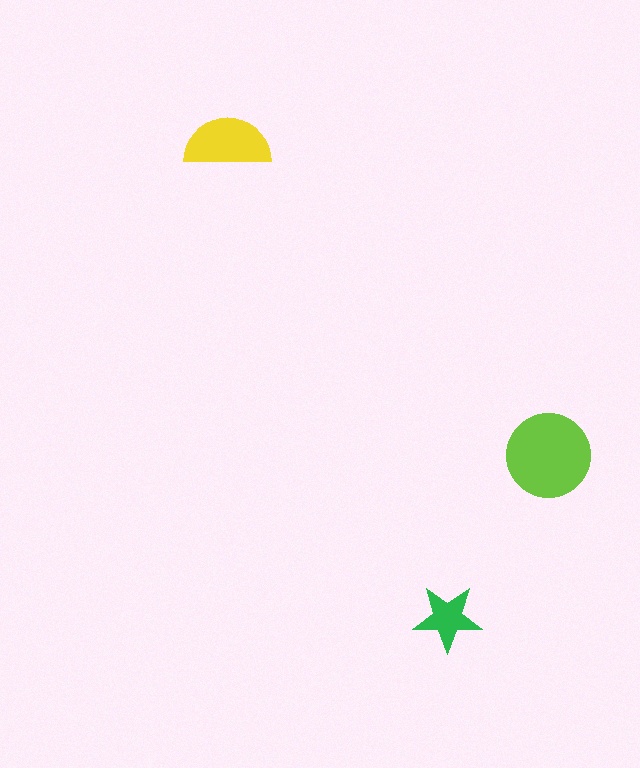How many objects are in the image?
There are 3 objects in the image.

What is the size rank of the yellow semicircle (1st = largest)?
2nd.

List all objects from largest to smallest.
The lime circle, the yellow semicircle, the green star.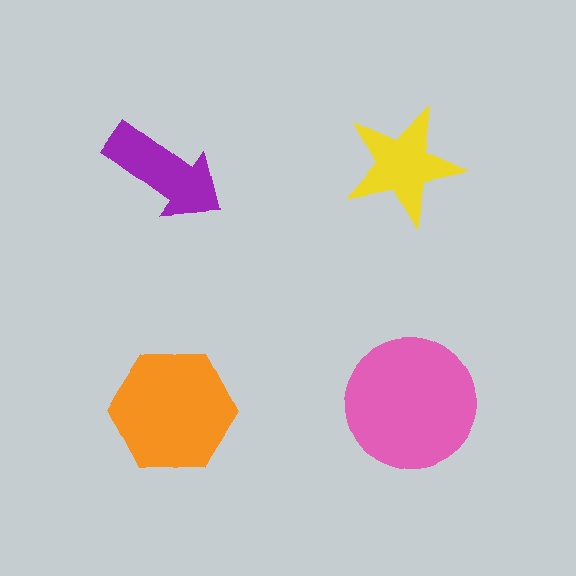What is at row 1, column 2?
A yellow star.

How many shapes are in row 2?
2 shapes.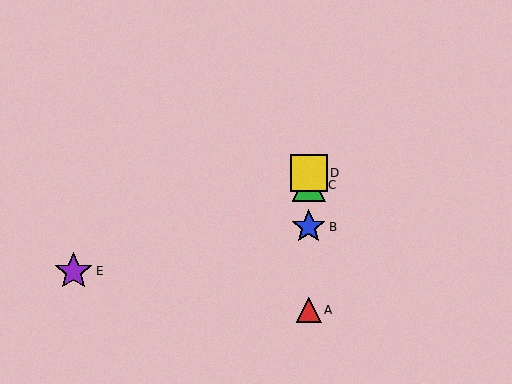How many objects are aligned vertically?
4 objects (A, B, C, D) are aligned vertically.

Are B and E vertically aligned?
No, B is at x≈309 and E is at x≈74.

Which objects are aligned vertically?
Objects A, B, C, D are aligned vertically.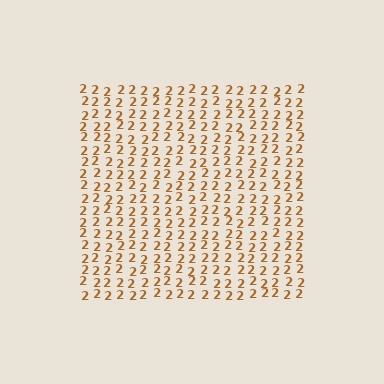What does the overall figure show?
The overall figure shows a square.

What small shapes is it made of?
It is made of small digit 2's.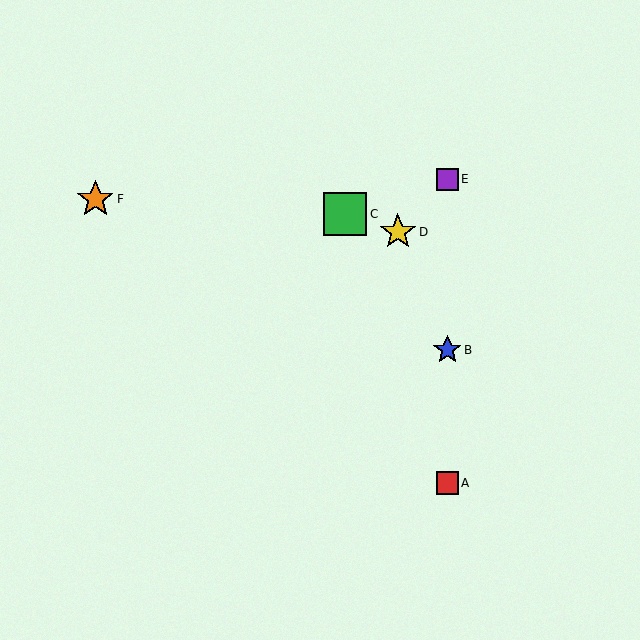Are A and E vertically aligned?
Yes, both are at x≈447.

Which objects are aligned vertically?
Objects A, B, E are aligned vertically.